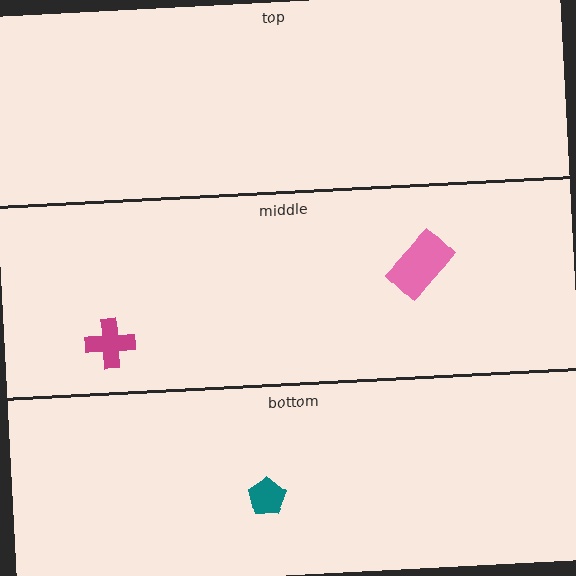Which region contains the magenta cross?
The middle region.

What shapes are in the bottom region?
The teal pentagon.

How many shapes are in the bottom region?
1.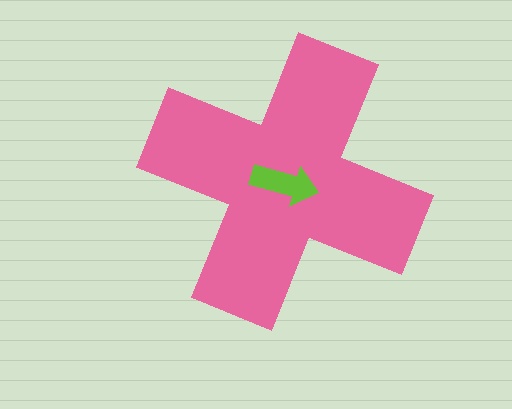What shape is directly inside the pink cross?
The lime arrow.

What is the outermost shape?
The pink cross.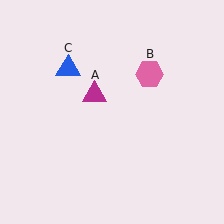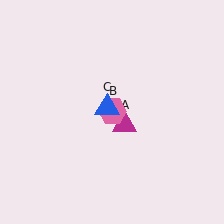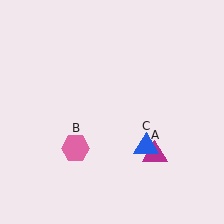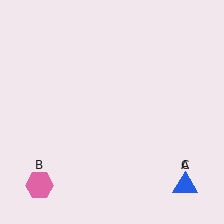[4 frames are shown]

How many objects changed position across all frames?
3 objects changed position: magenta triangle (object A), pink hexagon (object B), blue triangle (object C).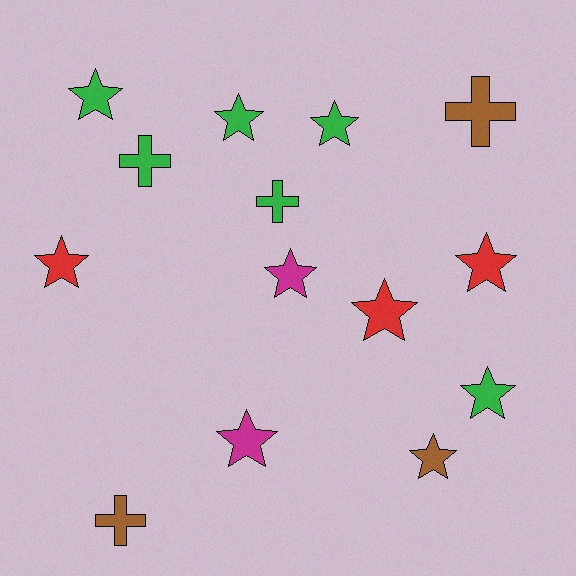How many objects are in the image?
There are 14 objects.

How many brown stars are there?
There is 1 brown star.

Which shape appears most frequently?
Star, with 10 objects.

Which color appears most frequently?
Green, with 6 objects.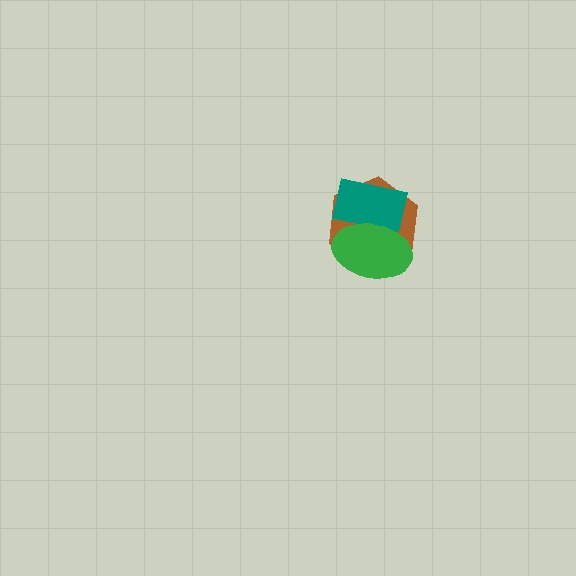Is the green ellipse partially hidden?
No, no other shape covers it.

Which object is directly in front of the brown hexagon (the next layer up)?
The teal rectangle is directly in front of the brown hexagon.